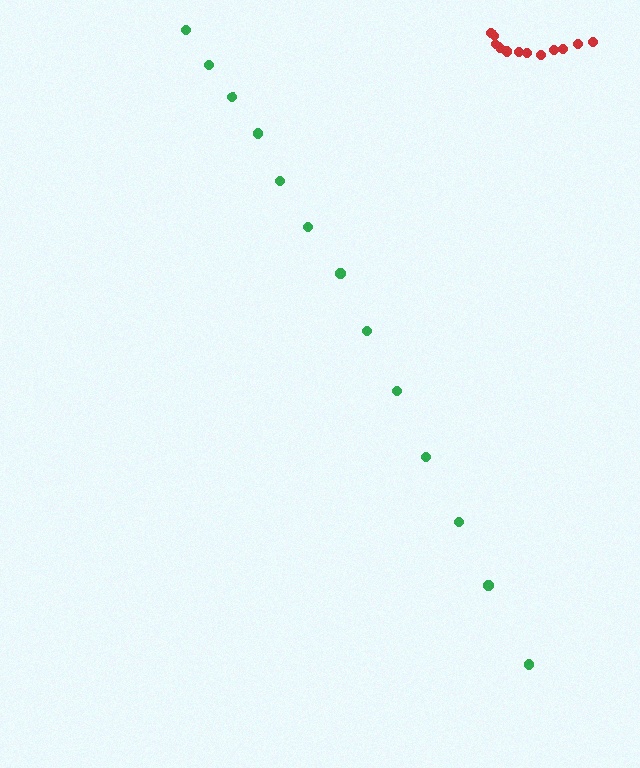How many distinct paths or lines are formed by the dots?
There are 2 distinct paths.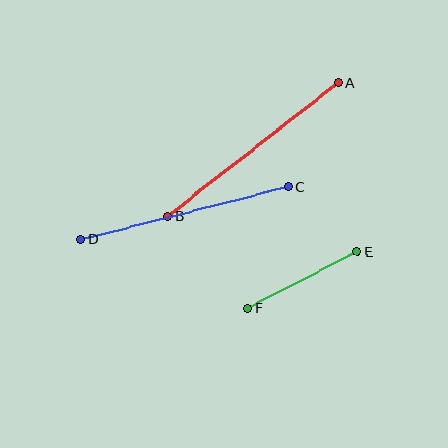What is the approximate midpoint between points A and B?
The midpoint is at approximately (253, 150) pixels.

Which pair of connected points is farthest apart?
Points A and B are farthest apart.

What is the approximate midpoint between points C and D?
The midpoint is at approximately (185, 213) pixels.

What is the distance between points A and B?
The distance is approximately 216 pixels.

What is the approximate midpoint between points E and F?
The midpoint is at approximately (303, 280) pixels.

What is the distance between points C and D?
The distance is approximately 215 pixels.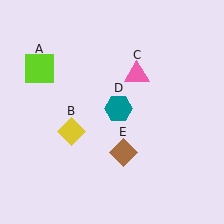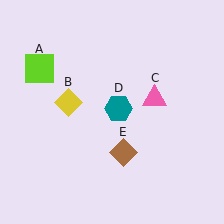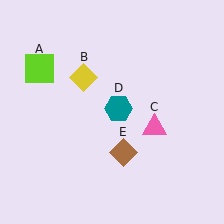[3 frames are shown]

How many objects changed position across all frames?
2 objects changed position: yellow diamond (object B), pink triangle (object C).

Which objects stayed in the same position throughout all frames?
Lime square (object A) and teal hexagon (object D) and brown diamond (object E) remained stationary.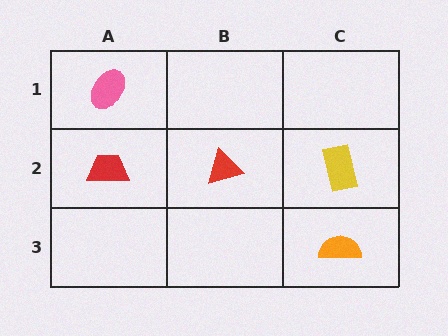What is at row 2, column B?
A red triangle.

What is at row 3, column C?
An orange semicircle.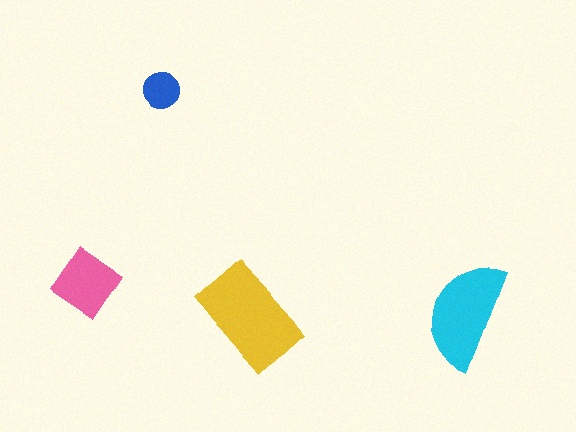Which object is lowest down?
The yellow rectangle is bottommost.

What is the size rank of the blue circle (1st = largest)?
4th.